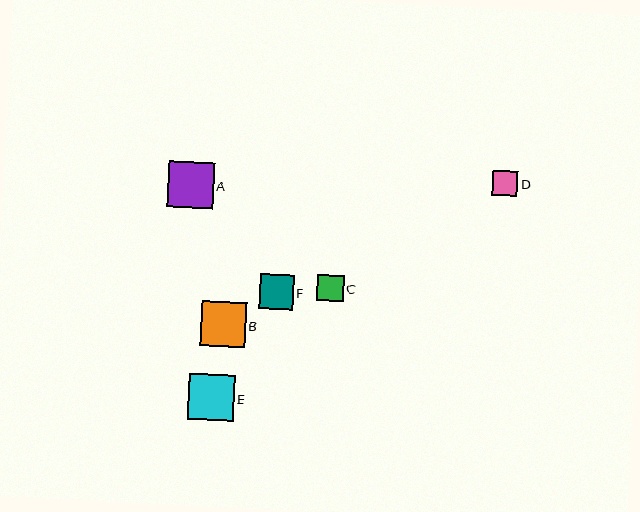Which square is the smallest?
Square D is the smallest with a size of approximately 25 pixels.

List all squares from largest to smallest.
From largest to smallest: E, A, B, F, C, D.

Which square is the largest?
Square E is the largest with a size of approximately 46 pixels.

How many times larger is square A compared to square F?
Square A is approximately 1.3 times the size of square F.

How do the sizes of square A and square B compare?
Square A and square B are approximately the same size.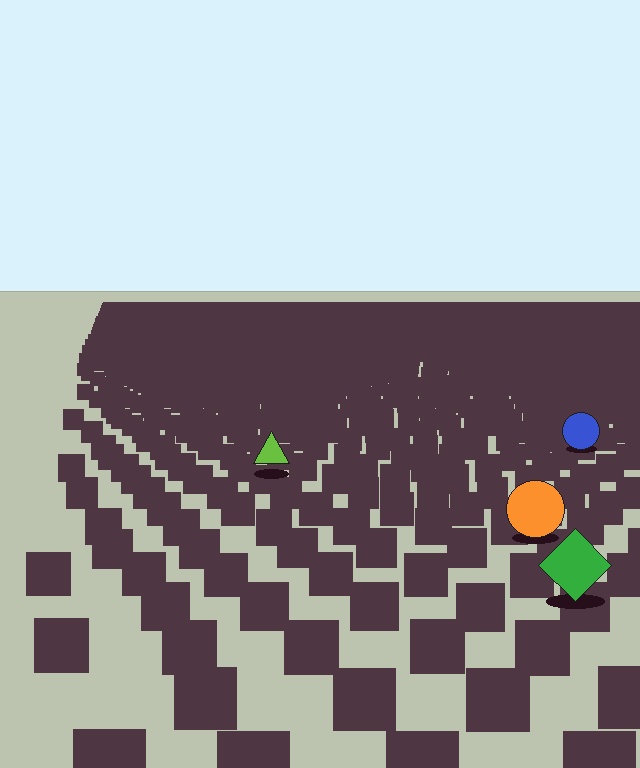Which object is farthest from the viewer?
The blue circle is farthest from the viewer. It appears smaller and the ground texture around it is denser.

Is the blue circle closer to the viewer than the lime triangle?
No. The lime triangle is closer — you can tell from the texture gradient: the ground texture is coarser near it.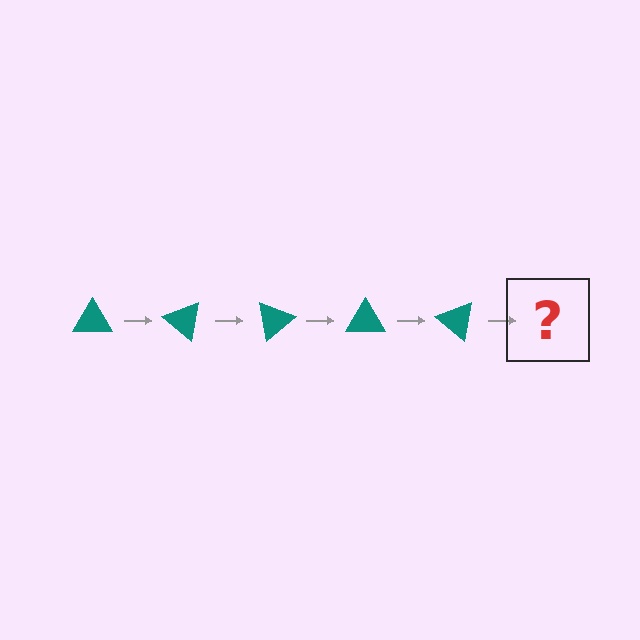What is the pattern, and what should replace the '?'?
The pattern is that the triangle rotates 40 degrees each step. The '?' should be a teal triangle rotated 200 degrees.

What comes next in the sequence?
The next element should be a teal triangle rotated 200 degrees.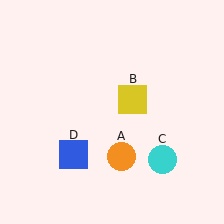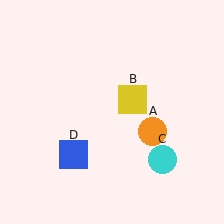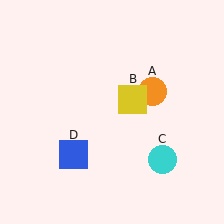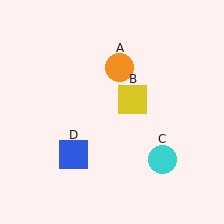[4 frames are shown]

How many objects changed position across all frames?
1 object changed position: orange circle (object A).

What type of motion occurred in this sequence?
The orange circle (object A) rotated counterclockwise around the center of the scene.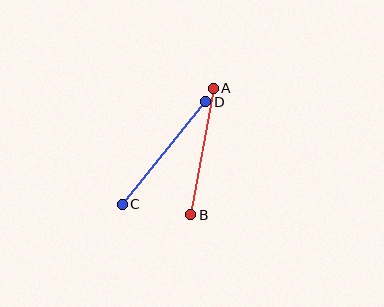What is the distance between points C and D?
The distance is approximately 132 pixels.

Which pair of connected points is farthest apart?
Points C and D are farthest apart.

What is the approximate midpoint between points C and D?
The midpoint is at approximately (164, 153) pixels.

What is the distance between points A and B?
The distance is approximately 128 pixels.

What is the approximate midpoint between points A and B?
The midpoint is at approximately (202, 152) pixels.